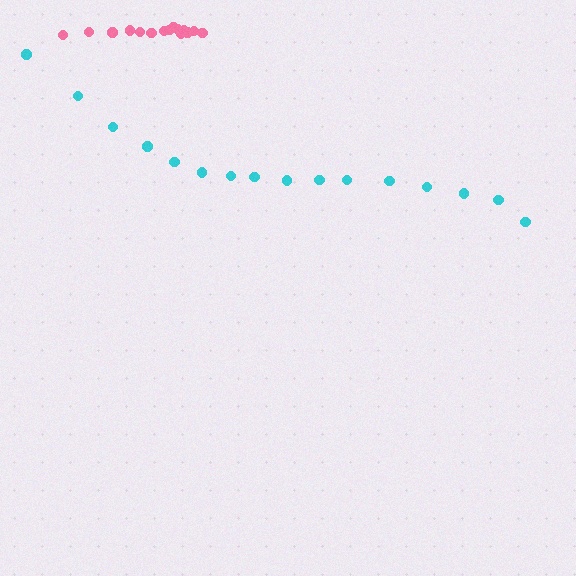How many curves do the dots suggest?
There are 2 distinct paths.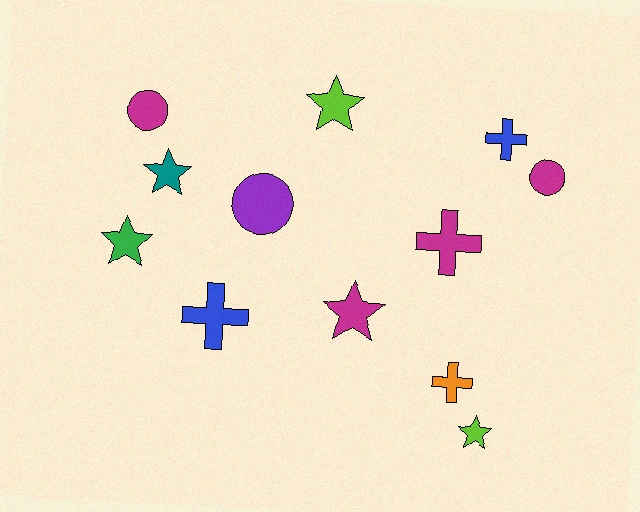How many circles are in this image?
There are 3 circles.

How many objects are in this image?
There are 12 objects.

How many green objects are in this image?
There is 1 green object.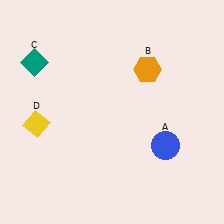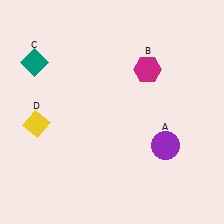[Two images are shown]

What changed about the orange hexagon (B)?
In Image 1, B is orange. In Image 2, it changed to magenta.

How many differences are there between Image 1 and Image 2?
There are 2 differences between the two images.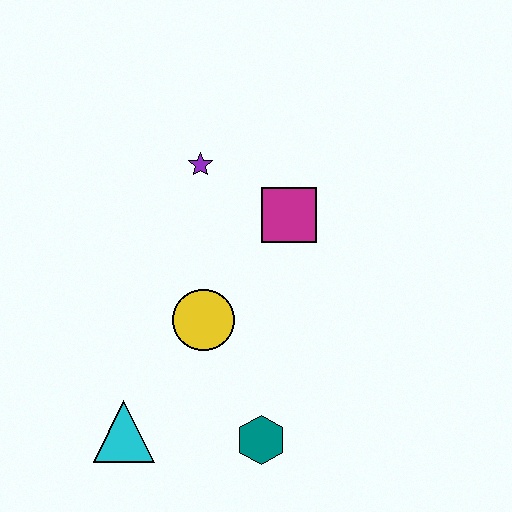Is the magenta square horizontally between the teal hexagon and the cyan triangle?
No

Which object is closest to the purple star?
The magenta square is closest to the purple star.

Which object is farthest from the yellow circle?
The purple star is farthest from the yellow circle.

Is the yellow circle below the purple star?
Yes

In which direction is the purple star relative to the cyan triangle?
The purple star is above the cyan triangle.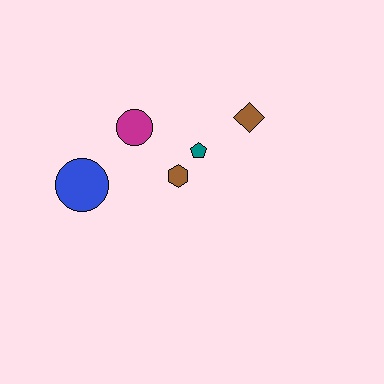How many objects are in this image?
There are 5 objects.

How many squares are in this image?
There are no squares.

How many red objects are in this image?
There are no red objects.